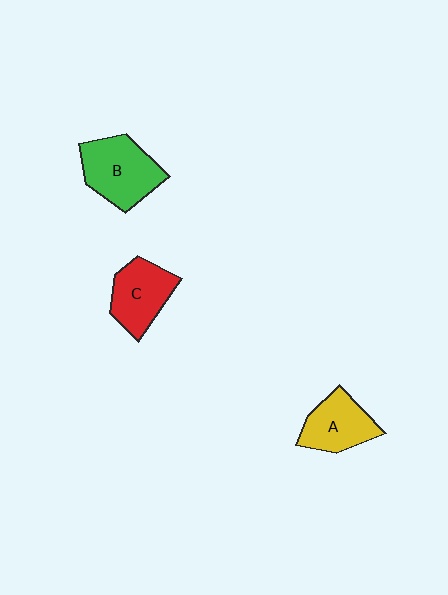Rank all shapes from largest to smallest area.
From largest to smallest: B (green), C (red), A (yellow).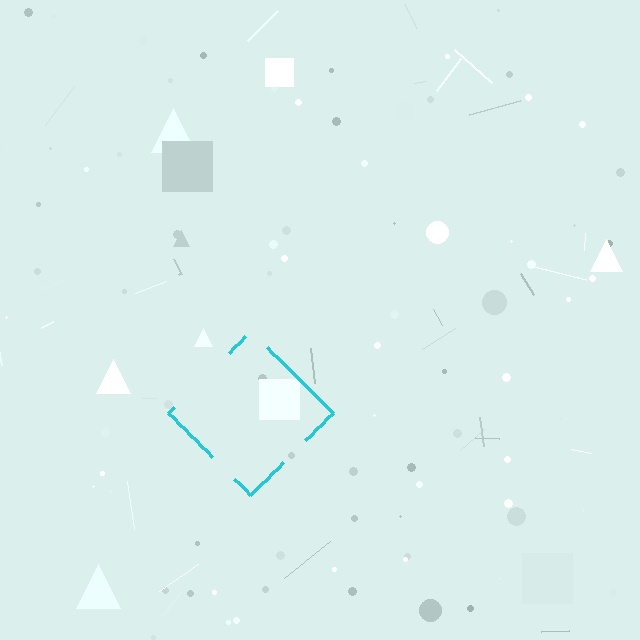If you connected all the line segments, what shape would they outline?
They would outline a diamond.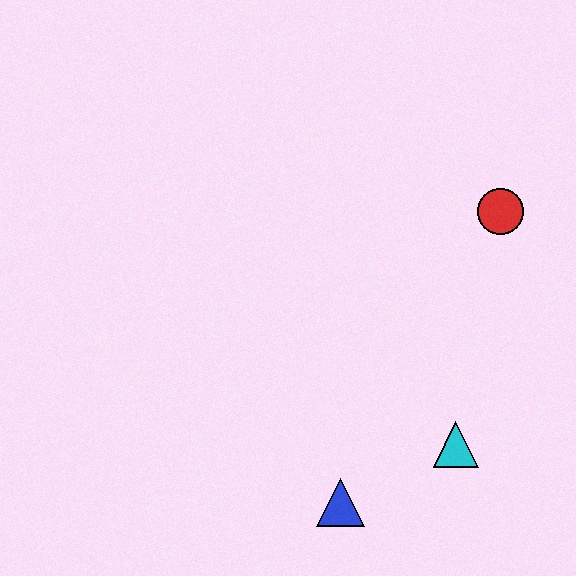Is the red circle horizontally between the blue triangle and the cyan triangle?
No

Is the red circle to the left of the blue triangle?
No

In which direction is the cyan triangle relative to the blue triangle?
The cyan triangle is to the right of the blue triangle.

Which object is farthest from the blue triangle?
The red circle is farthest from the blue triangle.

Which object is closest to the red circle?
The cyan triangle is closest to the red circle.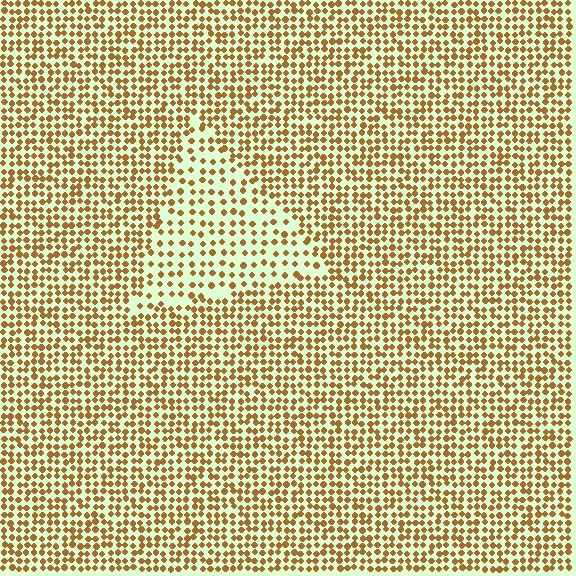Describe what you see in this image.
The image contains small brown elements arranged at two different densities. A triangle-shaped region is visible where the elements are less densely packed than the surrounding area.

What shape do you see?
I see a triangle.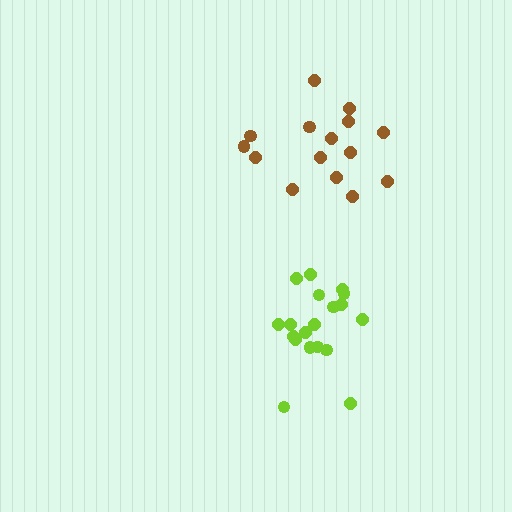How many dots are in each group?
Group 1: 15 dots, Group 2: 19 dots (34 total).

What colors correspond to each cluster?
The clusters are colored: brown, lime.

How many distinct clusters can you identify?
There are 2 distinct clusters.